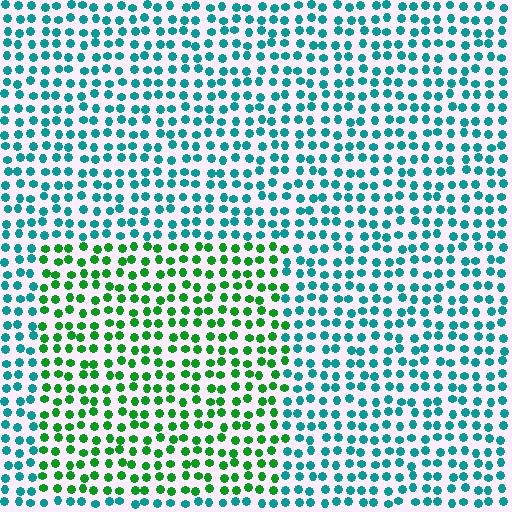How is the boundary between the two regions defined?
The boundary is defined purely by a slight shift in hue (about 50 degrees). Spacing, size, and orientation are identical on both sides.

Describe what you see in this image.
The image is filled with small teal elements in a uniform arrangement. A rectangle-shaped region is visible where the elements are tinted to a slightly different hue, forming a subtle color boundary.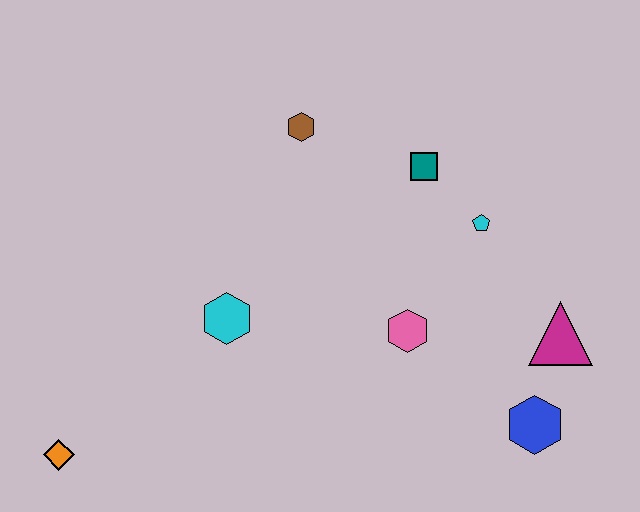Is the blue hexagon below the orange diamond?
No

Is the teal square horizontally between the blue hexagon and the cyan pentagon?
No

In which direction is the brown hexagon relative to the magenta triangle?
The brown hexagon is to the left of the magenta triangle.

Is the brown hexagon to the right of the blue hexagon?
No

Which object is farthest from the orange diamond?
The magenta triangle is farthest from the orange diamond.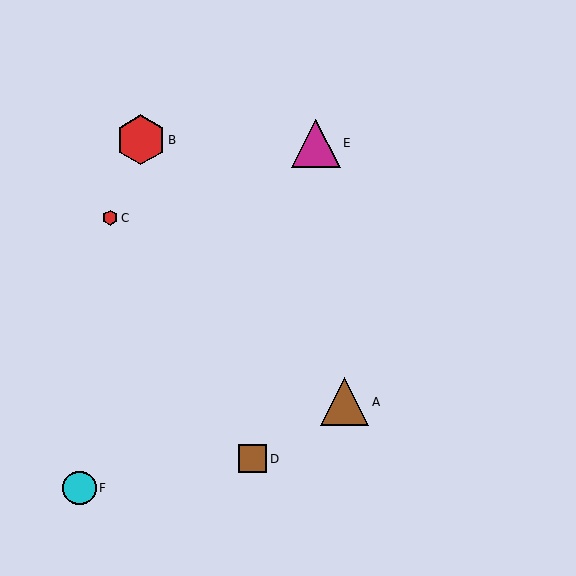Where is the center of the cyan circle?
The center of the cyan circle is at (80, 488).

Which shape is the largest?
The red hexagon (labeled B) is the largest.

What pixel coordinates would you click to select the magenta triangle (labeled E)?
Click at (316, 143) to select the magenta triangle E.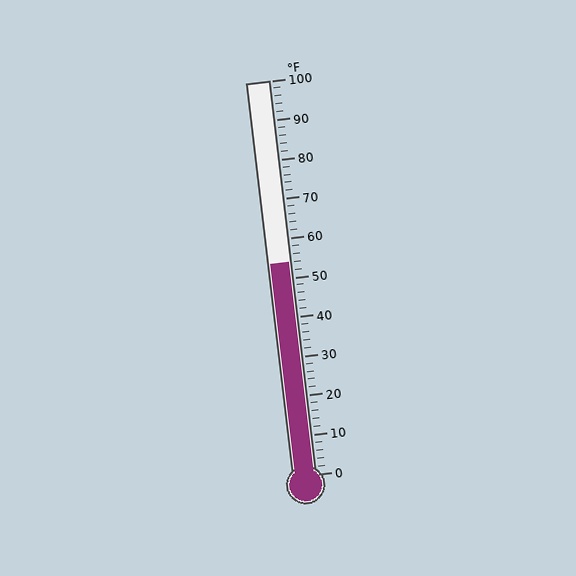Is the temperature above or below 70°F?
The temperature is below 70°F.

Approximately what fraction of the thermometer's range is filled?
The thermometer is filled to approximately 55% of its range.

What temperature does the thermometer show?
The thermometer shows approximately 54°F.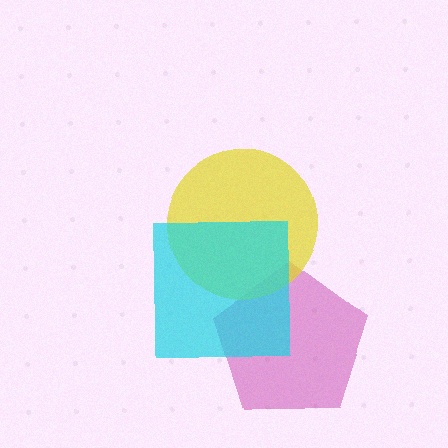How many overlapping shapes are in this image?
There are 3 overlapping shapes in the image.